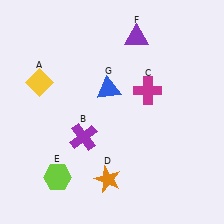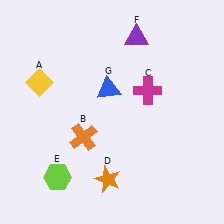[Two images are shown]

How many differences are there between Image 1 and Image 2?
There is 1 difference between the two images.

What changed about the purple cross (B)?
In Image 1, B is purple. In Image 2, it changed to orange.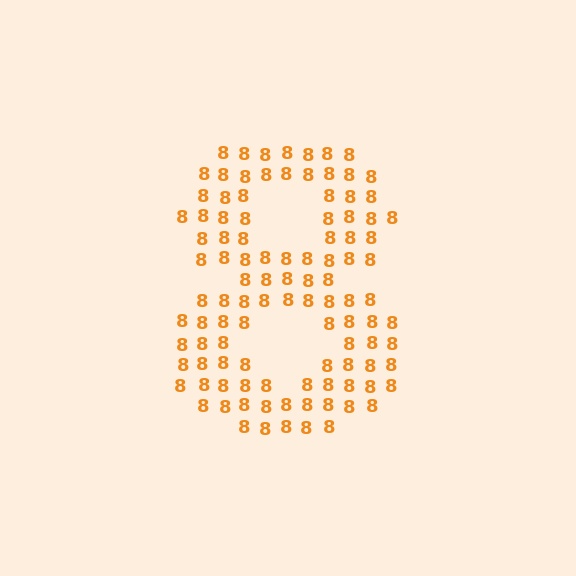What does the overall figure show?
The overall figure shows the digit 8.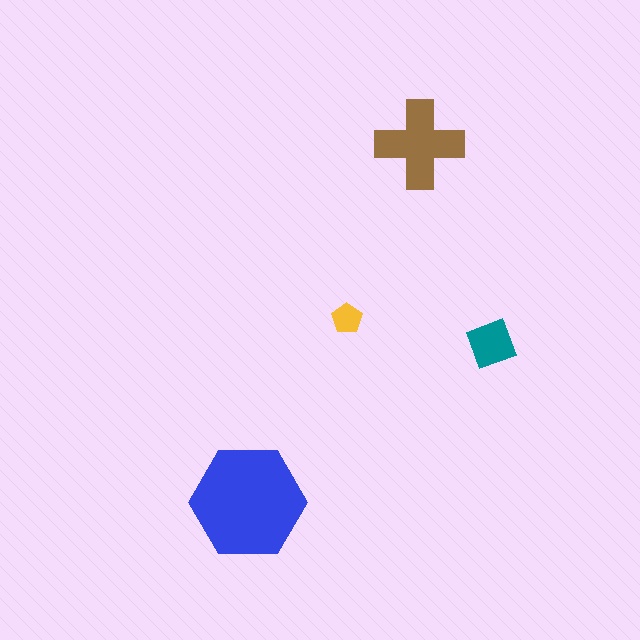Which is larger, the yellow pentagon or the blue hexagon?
The blue hexagon.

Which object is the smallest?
The yellow pentagon.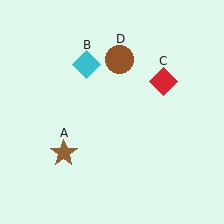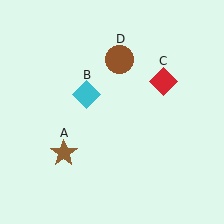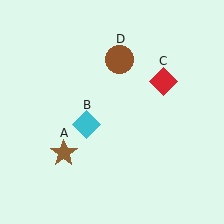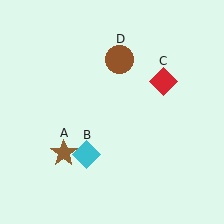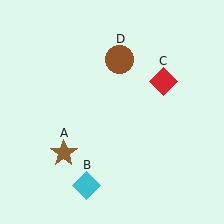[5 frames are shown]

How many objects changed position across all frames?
1 object changed position: cyan diamond (object B).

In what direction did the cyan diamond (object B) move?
The cyan diamond (object B) moved down.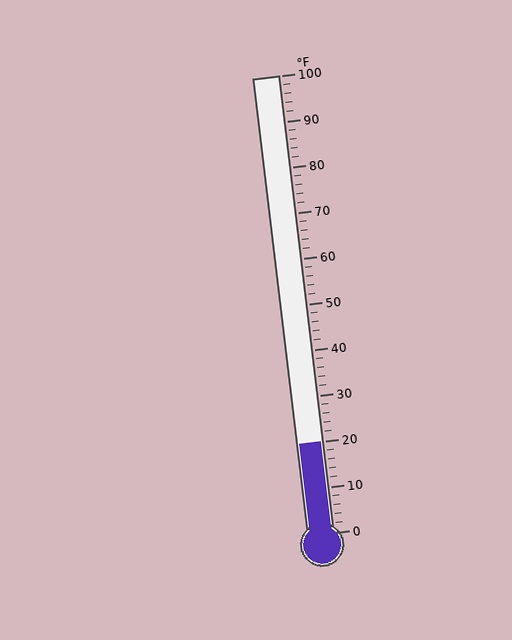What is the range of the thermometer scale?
The thermometer scale ranges from 0°F to 100°F.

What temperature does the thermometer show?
The thermometer shows approximately 20°F.